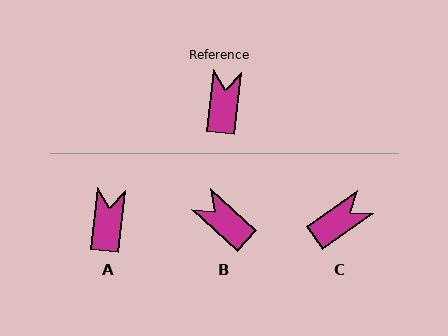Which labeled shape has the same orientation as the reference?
A.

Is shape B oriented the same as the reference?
No, it is off by about 53 degrees.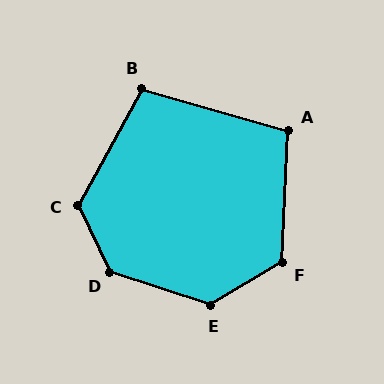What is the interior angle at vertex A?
Approximately 103 degrees (obtuse).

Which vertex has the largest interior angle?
D, at approximately 134 degrees.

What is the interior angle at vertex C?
Approximately 126 degrees (obtuse).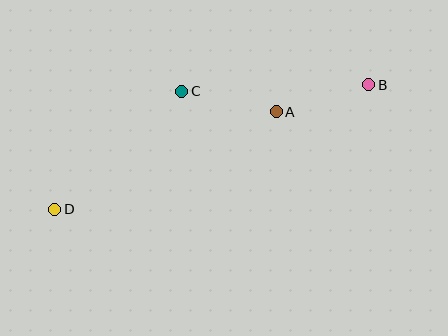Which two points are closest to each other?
Points A and C are closest to each other.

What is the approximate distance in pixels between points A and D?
The distance between A and D is approximately 242 pixels.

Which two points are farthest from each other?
Points B and D are farthest from each other.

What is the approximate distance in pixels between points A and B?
The distance between A and B is approximately 97 pixels.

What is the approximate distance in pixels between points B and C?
The distance between B and C is approximately 187 pixels.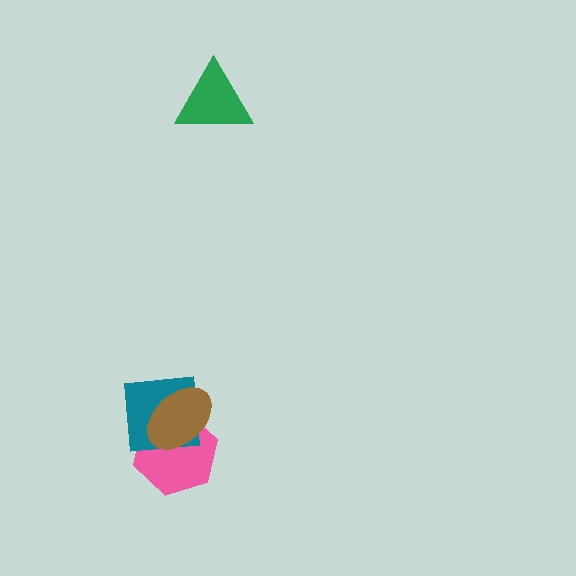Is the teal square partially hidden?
Yes, it is partially covered by another shape.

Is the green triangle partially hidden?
No, no other shape covers it.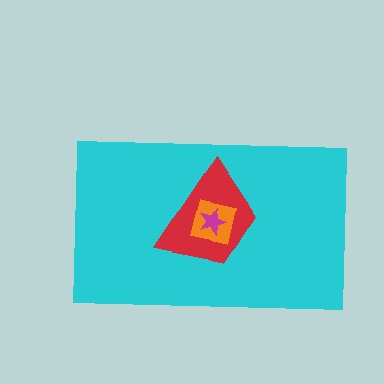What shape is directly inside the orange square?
The magenta star.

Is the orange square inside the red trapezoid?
Yes.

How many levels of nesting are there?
4.